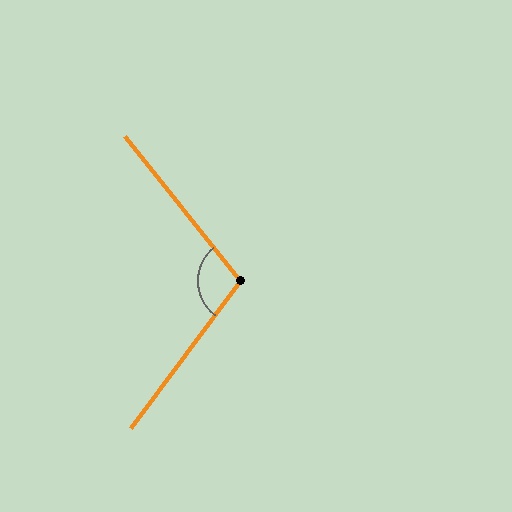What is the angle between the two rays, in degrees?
Approximately 105 degrees.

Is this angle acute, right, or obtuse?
It is obtuse.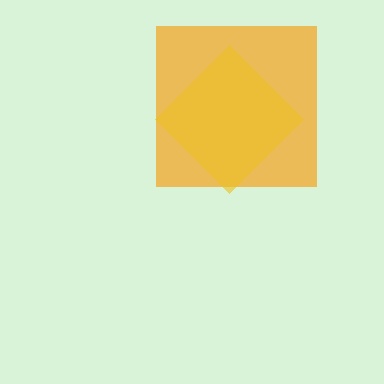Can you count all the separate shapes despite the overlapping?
Yes, there are 2 separate shapes.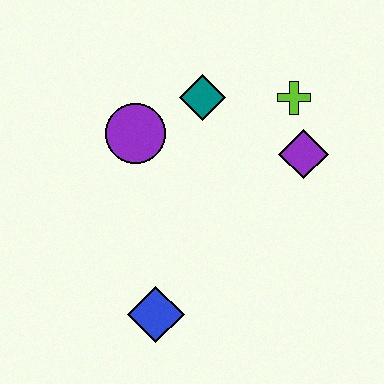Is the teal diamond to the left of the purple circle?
No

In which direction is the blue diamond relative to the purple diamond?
The blue diamond is below the purple diamond.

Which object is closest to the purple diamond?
The lime cross is closest to the purple diamond.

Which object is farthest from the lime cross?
The blue diamond is farthest from the lime cross.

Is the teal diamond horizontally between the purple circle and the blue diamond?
No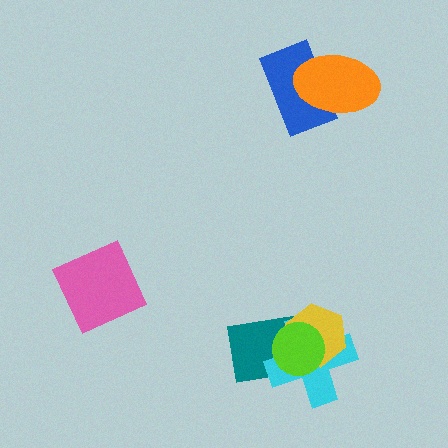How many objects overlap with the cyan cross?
3 objects overlap with the cyan cross.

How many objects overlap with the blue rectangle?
1 object overlaps with the blue rectangle.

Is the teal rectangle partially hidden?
Yes, it is partially covered by another shape.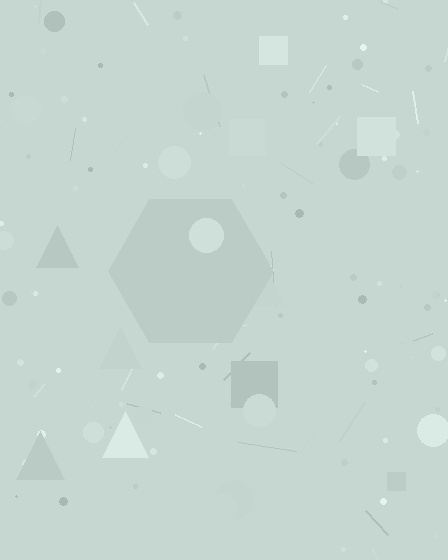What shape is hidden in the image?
A hexagon is hidden in the image.